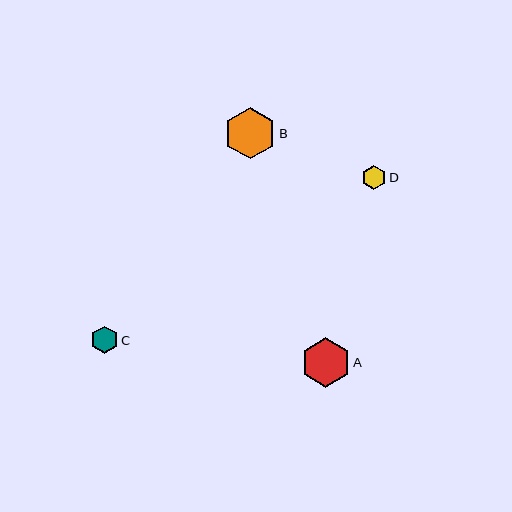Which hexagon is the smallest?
Hexagon D is the smallest with a size of approximately 24 pixels.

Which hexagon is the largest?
Hexagon B is the largest with a size of approximately 51 pixels.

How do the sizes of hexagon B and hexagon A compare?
Hexagon B and hexagon A are approximately the same size.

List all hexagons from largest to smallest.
From largest to smallest: B, A, C, D.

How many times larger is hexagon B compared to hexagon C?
Hexagon B is approximately 1.9 times the size of hexagon C.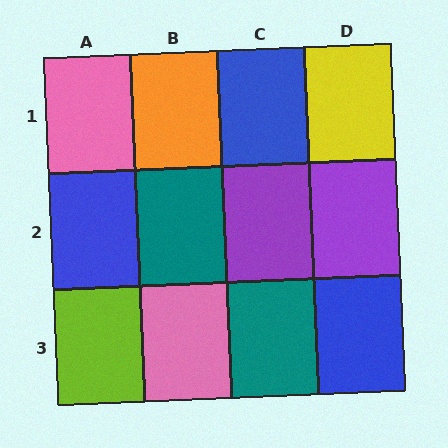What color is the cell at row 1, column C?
Blue.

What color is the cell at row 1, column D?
Yellow.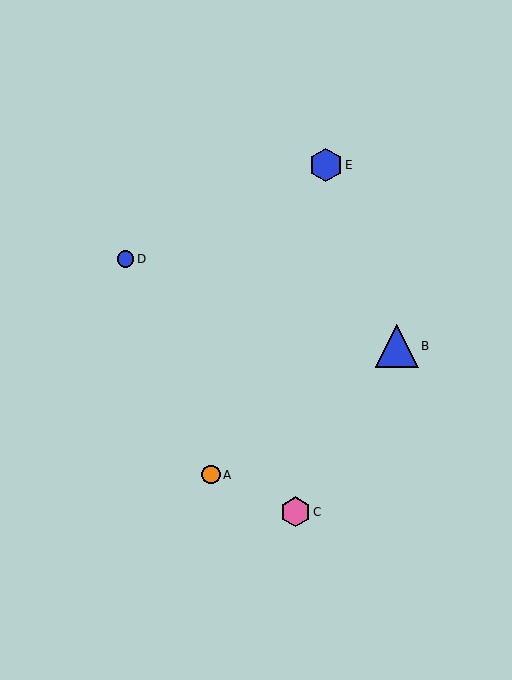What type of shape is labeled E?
Shape E is a blue hexagon.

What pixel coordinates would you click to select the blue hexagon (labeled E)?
Click at (326, 165) to select the blue hexagon E.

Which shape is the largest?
The blue triangle (labeled B) is the largest.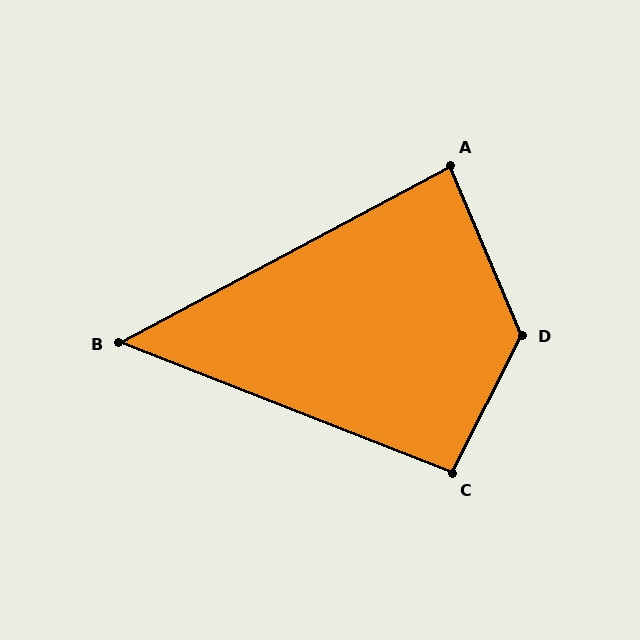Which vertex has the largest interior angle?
D, at approximately 130 degrees.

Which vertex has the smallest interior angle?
B, at approximately 50 degrees.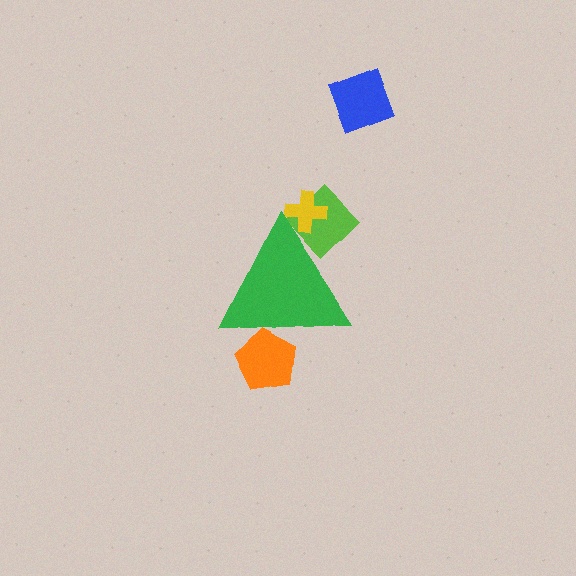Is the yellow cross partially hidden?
Yes, the yellow cross is partially hidden behind the green triangle.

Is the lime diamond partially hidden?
Yes, the lime diamond is partially hidden behind the green triangle.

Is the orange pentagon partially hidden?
Yes, the orange pentagon is partially hidden behind the green triangle.